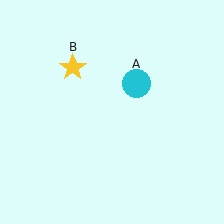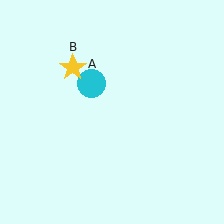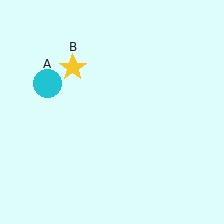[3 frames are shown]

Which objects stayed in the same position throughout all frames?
Yellow star (object B) remained stationary.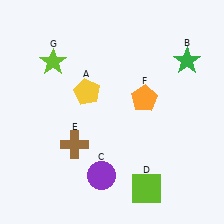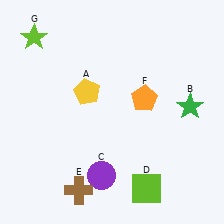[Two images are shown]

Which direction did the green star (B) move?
The green star (B) moved down.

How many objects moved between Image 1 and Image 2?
3 objects moved between the two images.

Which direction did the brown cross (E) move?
The brown cross (E) moved down.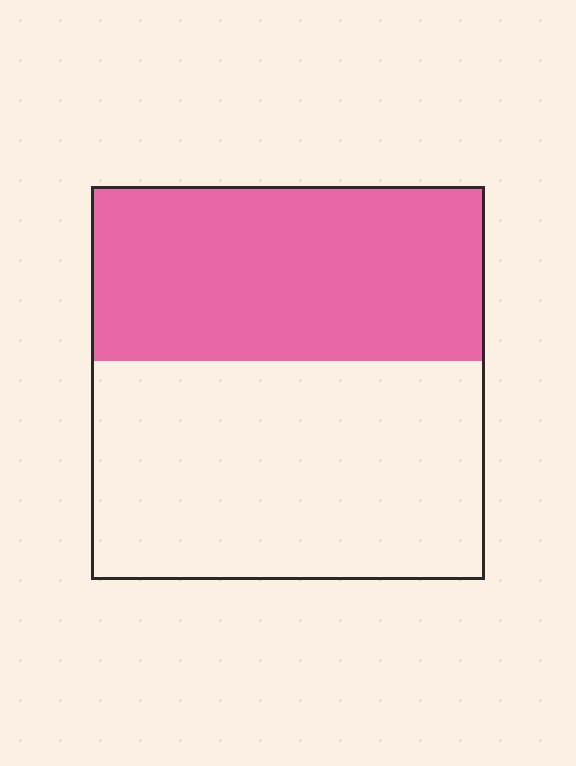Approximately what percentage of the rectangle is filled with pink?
Approximately 45%.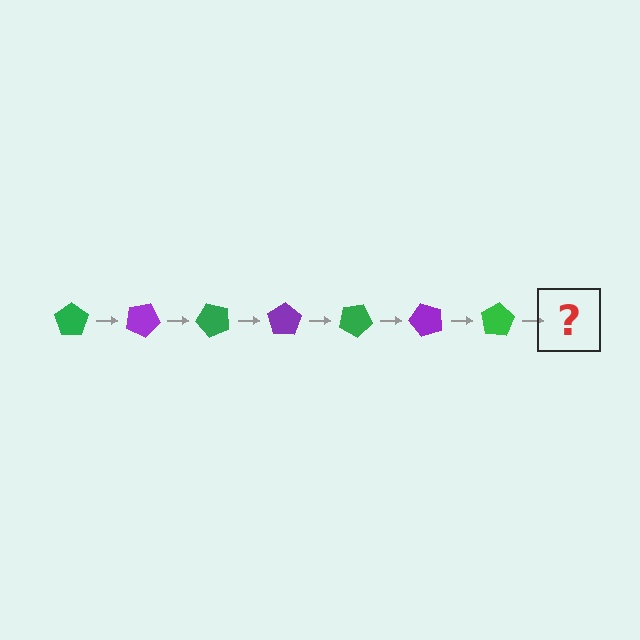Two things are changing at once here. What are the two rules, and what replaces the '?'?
The two rules are that it rotates 25 degrees each step and the color cycles through green and purple. The '?' should be a purple pentagon, rotated 175 degrees from the start.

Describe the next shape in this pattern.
It should be a purple pentagon, rotated 175 degrees from the start.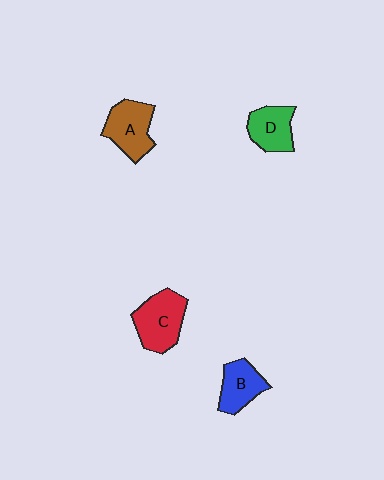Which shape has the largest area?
Shape C (red).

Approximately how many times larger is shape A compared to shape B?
Approximately 1.2 times.